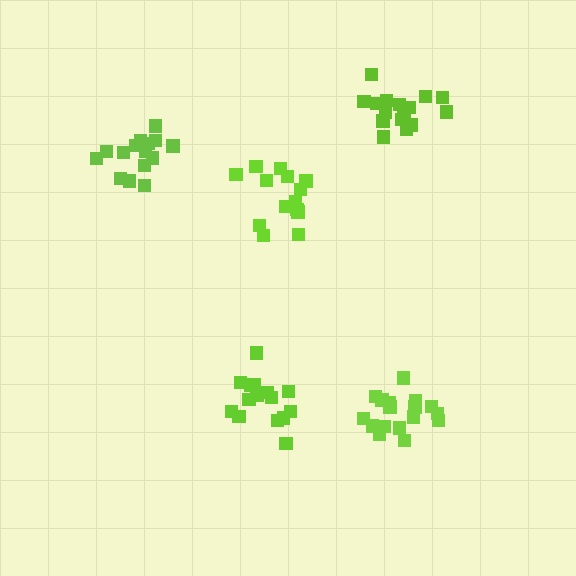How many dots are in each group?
Group 1: 15 dots, Group 2: 16 dots, Group 3: 14 dots, Group 4: 17 dots, Group 5: 15 dots (77 total).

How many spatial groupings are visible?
There are 5 spatial groupings.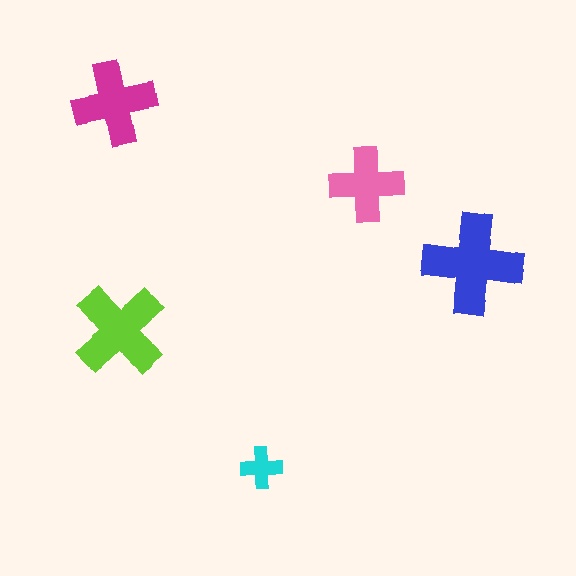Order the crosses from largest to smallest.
the blue one, the lime one, the magenta one, the pink one, the cyan one.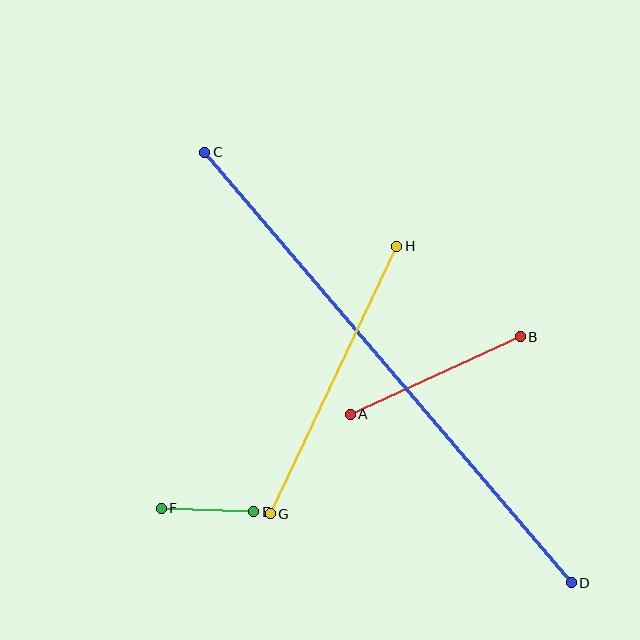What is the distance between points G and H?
The distance is approximately 296 pixels.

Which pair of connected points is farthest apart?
Points C and D are farthest apart.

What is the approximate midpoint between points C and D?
The midpoint is at approximately (388, 367) pixels.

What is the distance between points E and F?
The distance is approximately 93 pixels.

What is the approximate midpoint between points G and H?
The midpoint is at approximately (334, 380) pixels.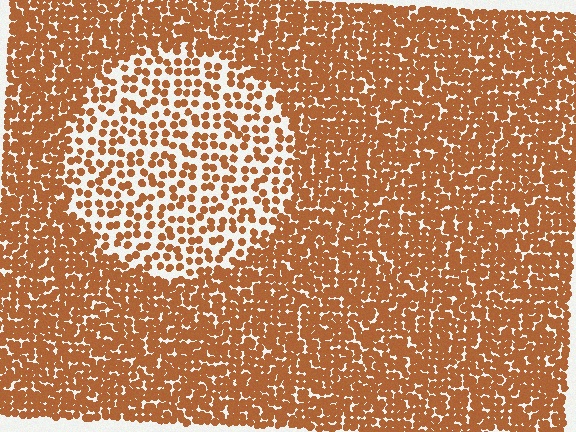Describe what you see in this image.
The image contains small brown elements arranged at two different densities. A circle-shaped region is visible where the elements are less densely packed than the surrounding area.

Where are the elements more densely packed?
The elements are more densely packed outside the circle boundary.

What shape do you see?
I see a circle.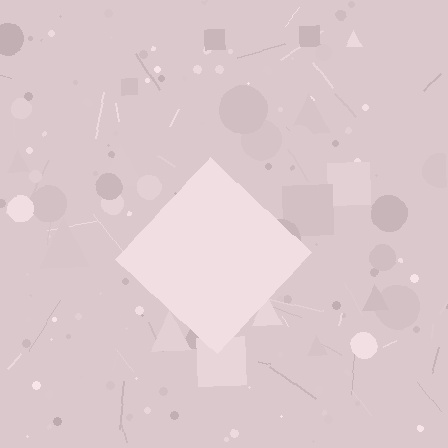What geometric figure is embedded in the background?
A diamond is embedded in the background.